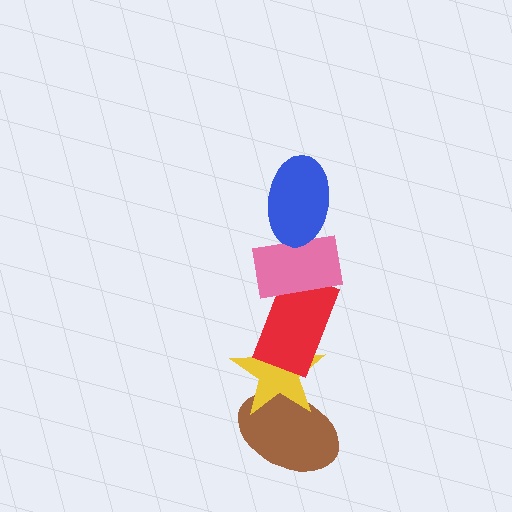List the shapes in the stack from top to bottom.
From top to bottom: the blue ellipse, the pink rectangle, the red rectangle, the yellow star, the brown ellipse.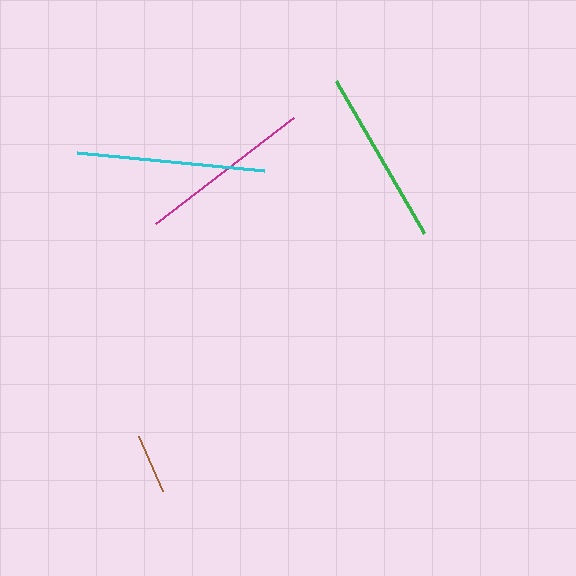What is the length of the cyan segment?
The cyan segment is approximately 187 pixels long.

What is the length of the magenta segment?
The magenta segment is approximately 174 pixels long.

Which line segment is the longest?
The cyan line is the longest at approximately 187 pixels.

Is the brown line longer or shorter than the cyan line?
The cyan line is longer than the brown line.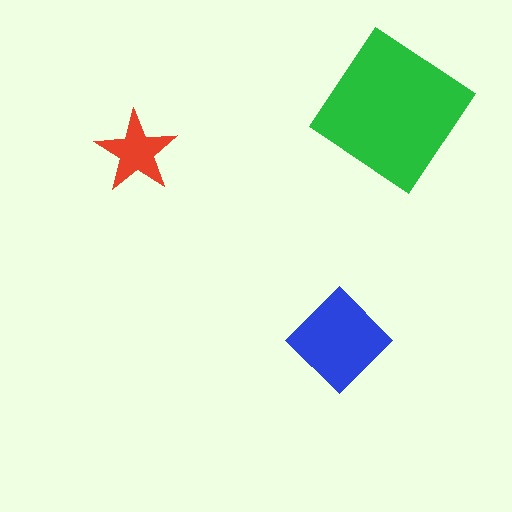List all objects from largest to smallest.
The green diamond, the blue diamond, the red star.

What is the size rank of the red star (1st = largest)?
3rd.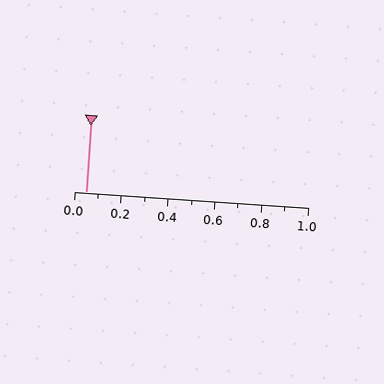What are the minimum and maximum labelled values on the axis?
The axis runs from 0.0 to 1.0.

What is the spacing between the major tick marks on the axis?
The major ticks are spaced 0.2 apart.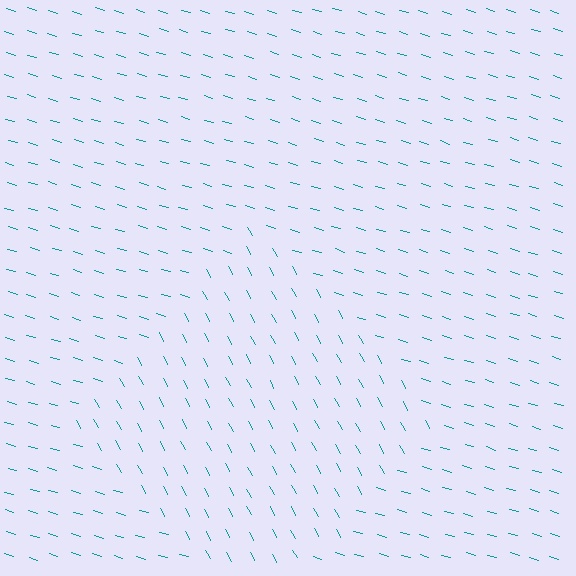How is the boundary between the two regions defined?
The boundary is defined purely by a change in line orientation (approximately 45 degrees difference). All lines are the same color and thickness.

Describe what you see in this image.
The image is filled with small teal line segments. A diamond region in the image has lines oriented differently from the surrounding lines, creating a visible texture boundary.